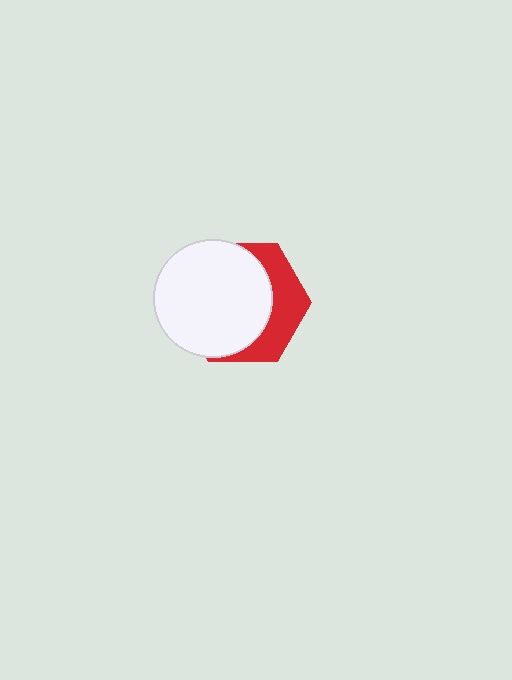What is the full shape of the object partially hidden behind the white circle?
The partially hidden object is a red hexagon.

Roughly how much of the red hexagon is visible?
A small part of it is visible (roughly 34%).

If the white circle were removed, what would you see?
You would see the complete red hexagon.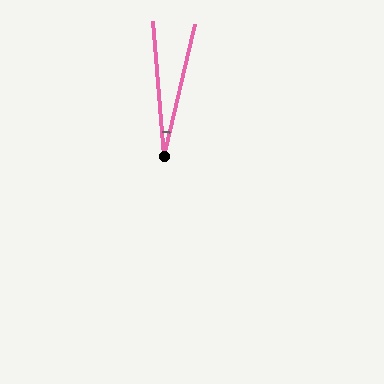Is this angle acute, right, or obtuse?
It is acute.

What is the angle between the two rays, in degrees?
Approximately 18 degrees.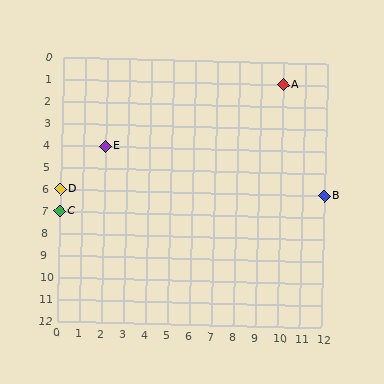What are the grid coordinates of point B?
Point B is at grid coordinates (12, 6).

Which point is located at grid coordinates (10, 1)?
Point A is at (10, 1).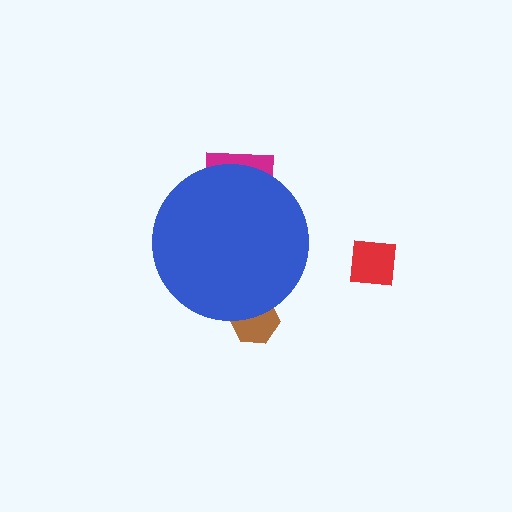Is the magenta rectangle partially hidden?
Yes, the magenta rectangle is partially hidden behind the blue circle.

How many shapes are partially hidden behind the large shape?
2 shapes are partially hidden.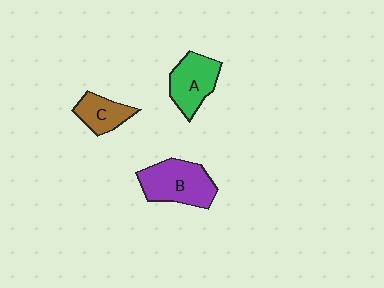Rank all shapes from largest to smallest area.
From largest to smallest: B (purple), A (green), C (brown).